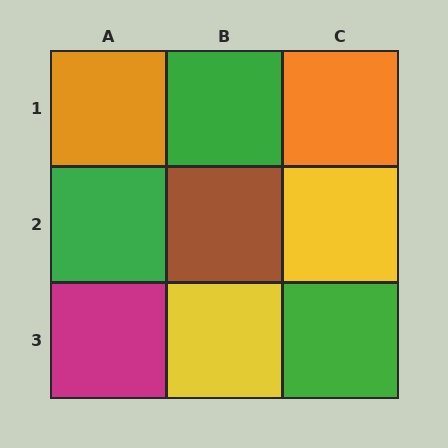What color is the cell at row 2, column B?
Brown.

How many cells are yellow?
2 cells are yellow.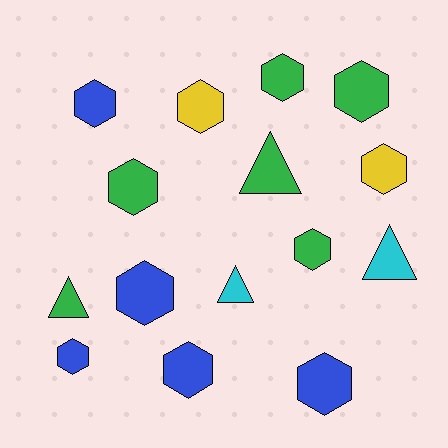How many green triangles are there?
There are 2 green triangles.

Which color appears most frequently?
Green, with 6 objects.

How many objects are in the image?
There are 15 objects.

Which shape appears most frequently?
Hexagon, with 11 objects.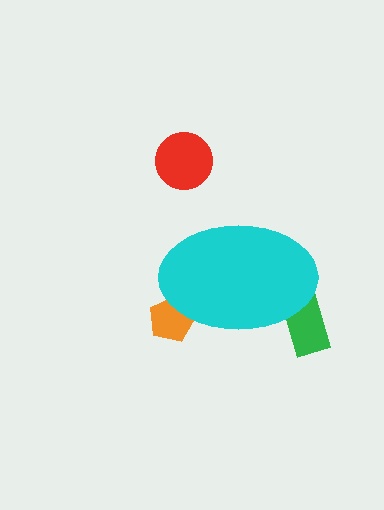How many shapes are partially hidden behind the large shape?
2 shapes are partially hidden.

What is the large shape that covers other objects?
A cyan ellipse.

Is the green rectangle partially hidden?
Yes, the green rectangle is partially hidden behind the cyan ellipse.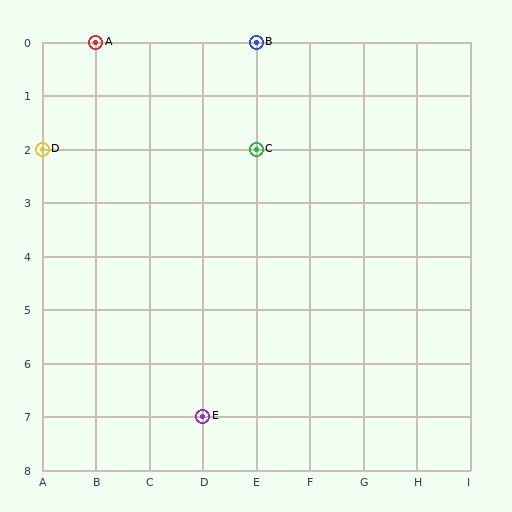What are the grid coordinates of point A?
Point A is at grid coordinates (B, 0).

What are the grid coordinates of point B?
Point B is at grid coordinates (E, 0).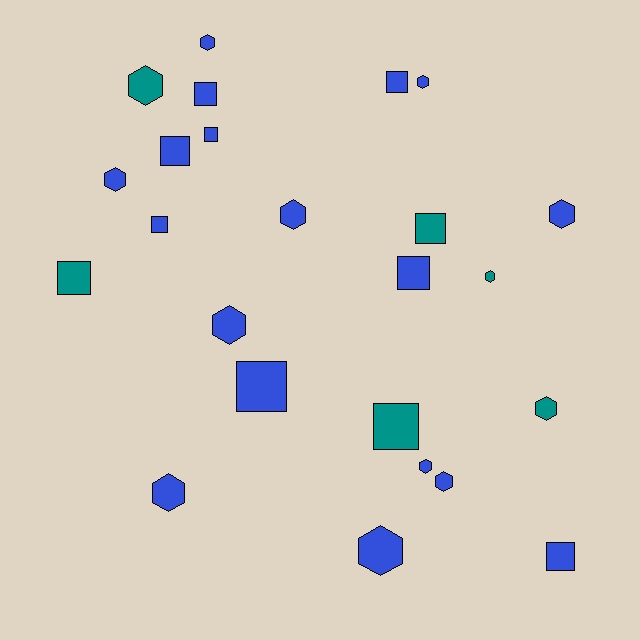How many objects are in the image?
There are 24 objects.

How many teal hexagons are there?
There are 3 teal hexagons.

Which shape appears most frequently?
Hexagon, with 13 objects.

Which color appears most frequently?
Blue, with 18 objects.